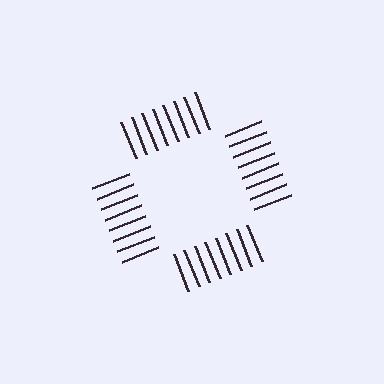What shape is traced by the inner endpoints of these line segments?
An illusory square — the line segments terminate on its edges but no continuous stroke is drawn.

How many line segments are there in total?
32 — 8 along each of the 4 edges.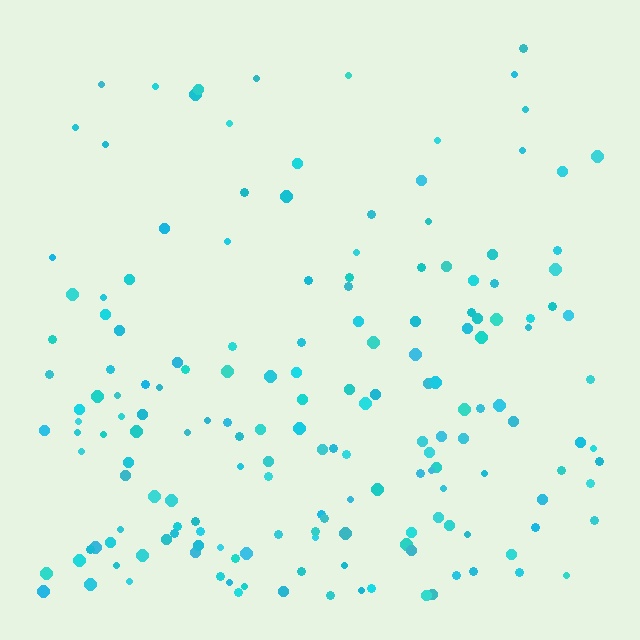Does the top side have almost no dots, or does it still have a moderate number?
Still a moderate number, just noticeably fewer than the bottom.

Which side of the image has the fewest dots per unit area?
The top.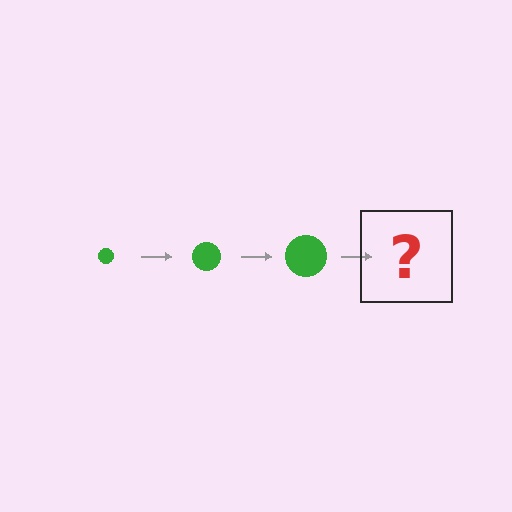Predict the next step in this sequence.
The next step is a green circle, larger than the previous one.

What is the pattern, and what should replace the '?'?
The pattern is that the circle gets progressively larger each step. The '?' should be a green circle, larger than the previous one.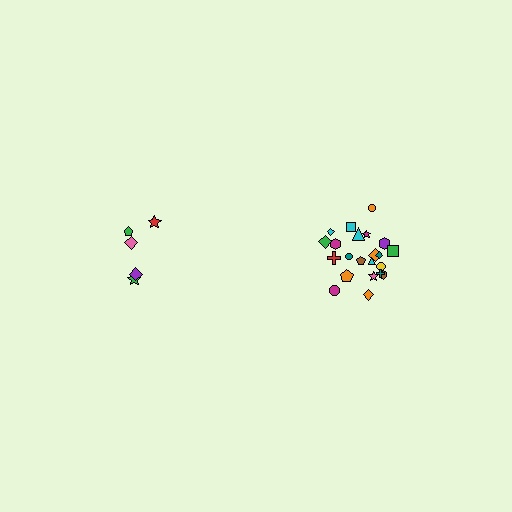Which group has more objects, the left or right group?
The right group.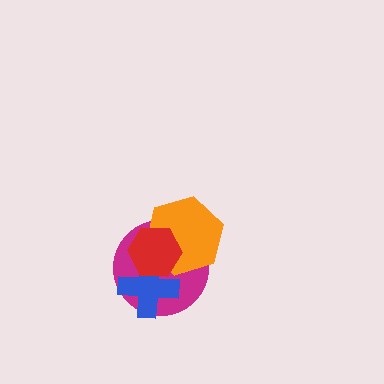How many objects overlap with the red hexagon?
3 objects overlap with the red hexagon.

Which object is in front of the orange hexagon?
The red hexagon is in front of the orange hexagon.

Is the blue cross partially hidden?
Yes, it is partially covered by another shape.